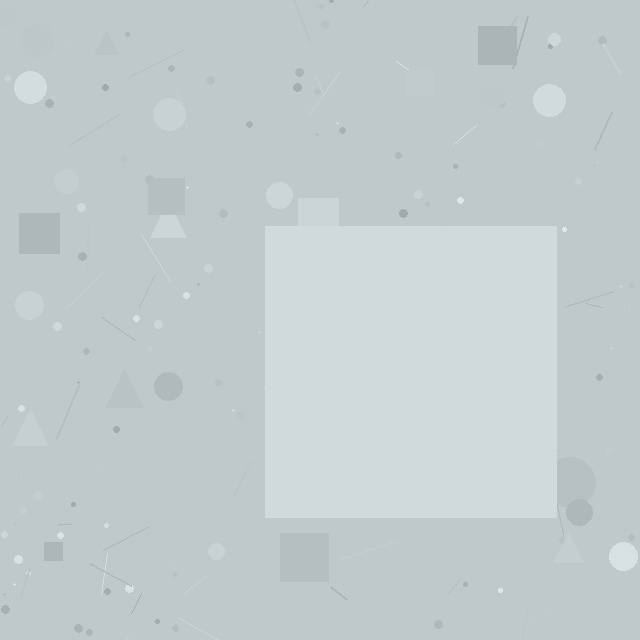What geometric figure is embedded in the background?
A square is embedded in the background.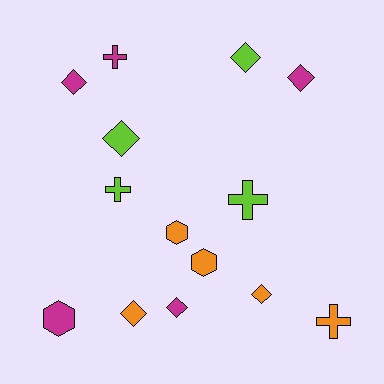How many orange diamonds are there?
There are 2 orange diamonds.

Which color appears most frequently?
Magenta, with 5 objects.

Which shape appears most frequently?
Diamond, with 7 objects.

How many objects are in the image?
There are 14 objects.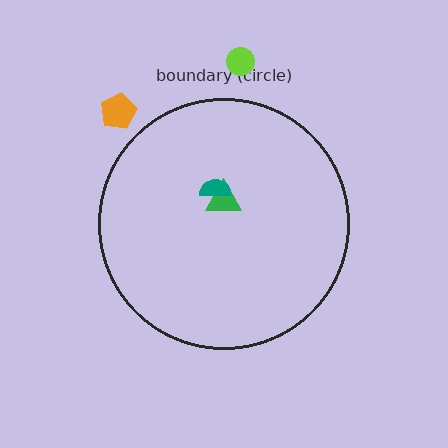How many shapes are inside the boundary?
2 inside, 2 outside.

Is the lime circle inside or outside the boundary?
Outside.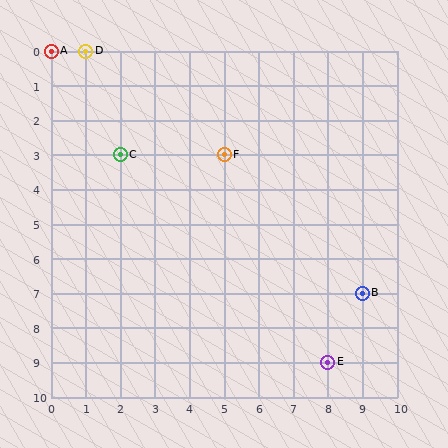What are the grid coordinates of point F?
Point F is at grid coordinates (5, 3).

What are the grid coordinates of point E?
Point E is at grid coordinates (8, 9).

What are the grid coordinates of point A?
Point A is at grid coordinates (0, 0).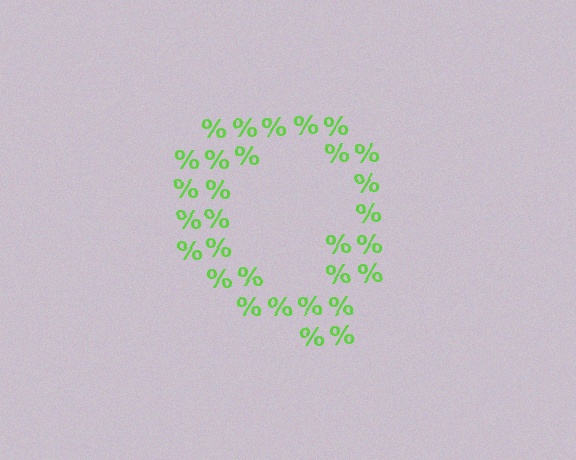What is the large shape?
The large shape is the letter Q.